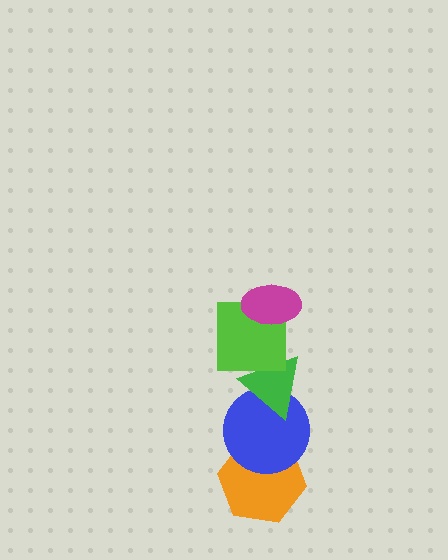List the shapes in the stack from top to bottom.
From top to bottom: the magenta ellipse, the lime square, the green triangle, the blue circle, the orange hexagon.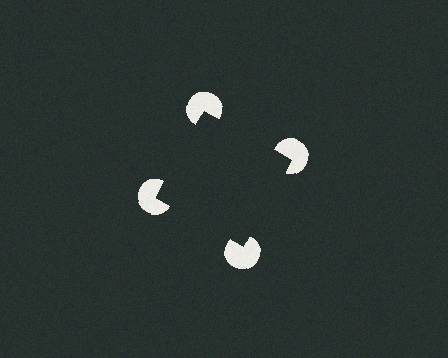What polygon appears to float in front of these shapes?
An illusory square — its edges are inferred from the aligned wedge cuts in the pac-man discs, not physically drawn.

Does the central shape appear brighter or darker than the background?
It typically appears slightly darker than the background, even though no actual brightness change is drawn.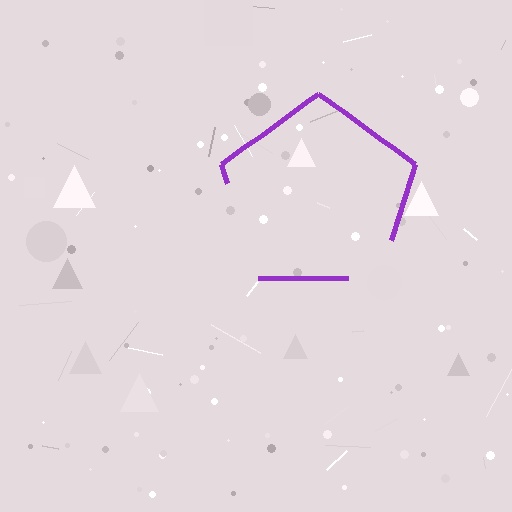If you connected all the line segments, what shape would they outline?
They would outline a pentagon.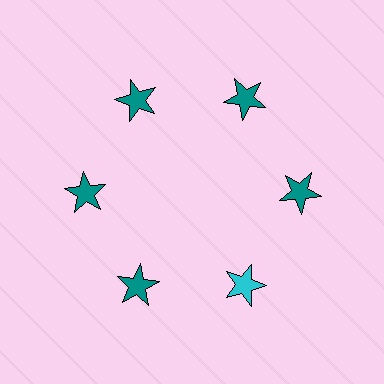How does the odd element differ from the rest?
It has a different color: cyan instead of teal.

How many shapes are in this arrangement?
There are 6 shapes arranged in a ring pattern.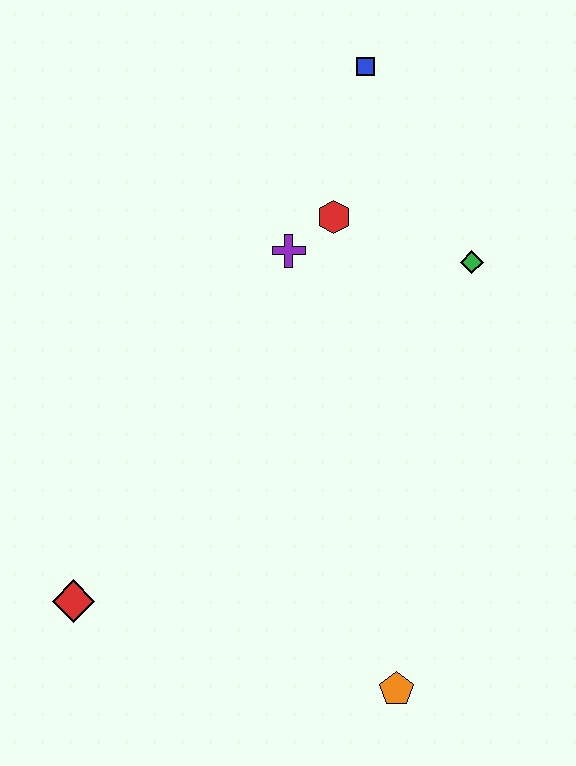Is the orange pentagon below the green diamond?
Yes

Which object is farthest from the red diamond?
The blue square is farthest from the red diamond.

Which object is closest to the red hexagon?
The purple cross is closest to the red hexagon.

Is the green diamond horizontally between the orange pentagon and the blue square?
No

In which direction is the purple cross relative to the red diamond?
The purple cross is above the red diamond.